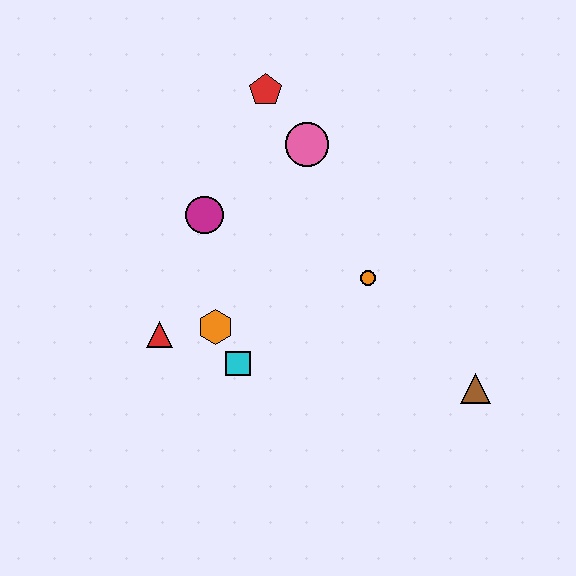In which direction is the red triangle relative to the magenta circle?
The red triangle is below the magenta circle.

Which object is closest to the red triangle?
The orange hexagon is closest to the red triangle.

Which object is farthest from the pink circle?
The brown triangle is farthest from the pink circle.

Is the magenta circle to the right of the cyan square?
No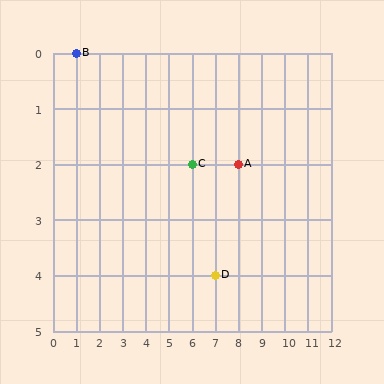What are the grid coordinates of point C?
Point C is at grid coordinates (6, 2).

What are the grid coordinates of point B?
Point B is at grid coordinates (1, 0).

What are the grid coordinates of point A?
Point A is at grid coordinates (8, 2).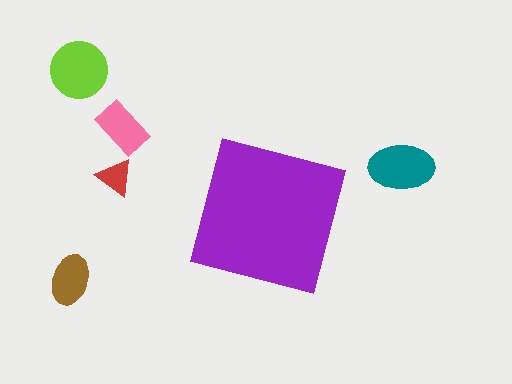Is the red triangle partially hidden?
No, the red triangle is fully visible.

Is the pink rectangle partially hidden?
No, the pink rectangle is fully visible.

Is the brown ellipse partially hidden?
No, the brown ellipse is fully visible.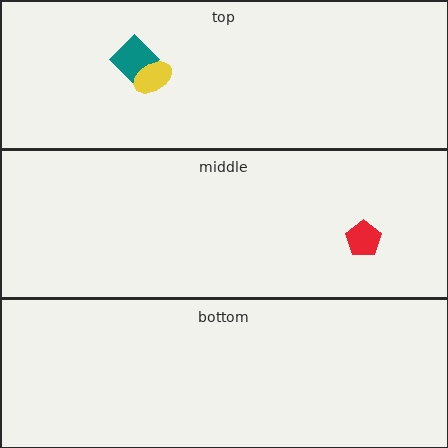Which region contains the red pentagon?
The middle region.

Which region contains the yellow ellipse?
The top region.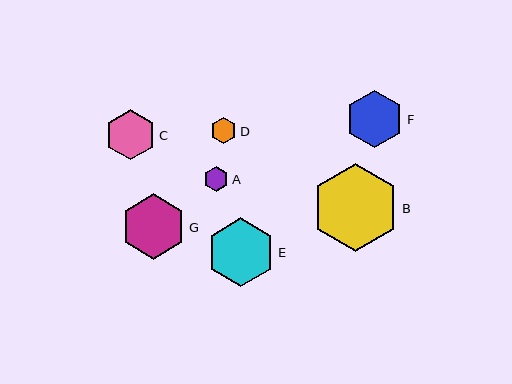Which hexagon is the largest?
Hexagon B is the largest with a size of approximately 87 pixels.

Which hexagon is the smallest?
Hexagon A is the smallest with a size of approximately 25 pixels.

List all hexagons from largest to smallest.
From largest to smallest: B, E, G, F, C, D, A.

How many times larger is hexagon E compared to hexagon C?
Hexagon E is approximately 1.4 times the size of hexagon C.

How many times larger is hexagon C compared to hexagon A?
Hexagon C is approximately 2.0 times the size of hexagon A.